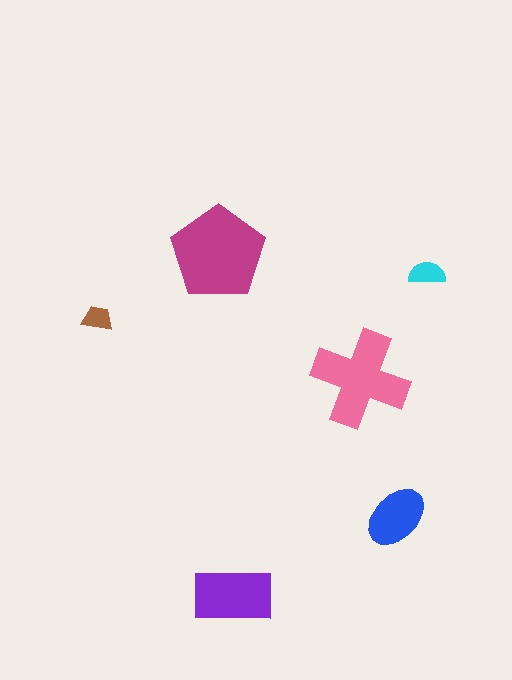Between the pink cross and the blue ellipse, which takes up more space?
The pink cross.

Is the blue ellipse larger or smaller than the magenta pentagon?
Smaller.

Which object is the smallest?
The brown trapezoid.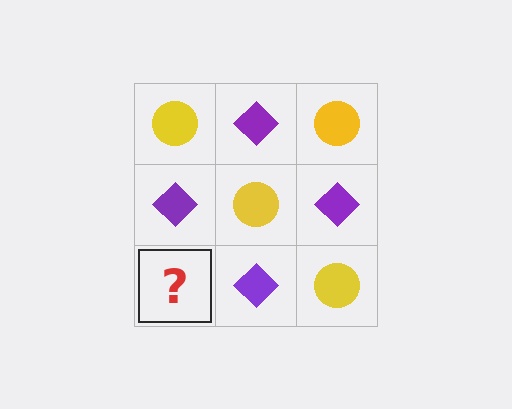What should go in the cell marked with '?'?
The missing cell should contain a yellow circle.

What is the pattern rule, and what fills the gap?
The rule is that it alternates yellow circle and purple diamond in a checkerboard pattern. The gap should be filled with a yellow circle.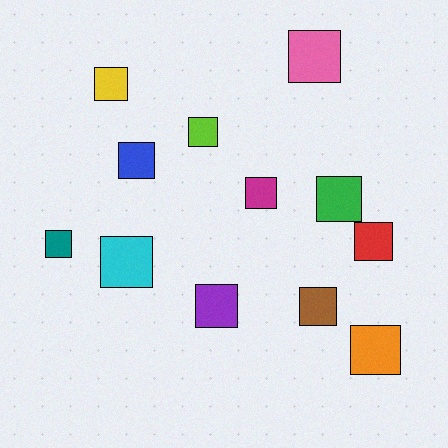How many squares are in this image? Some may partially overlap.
There are 12 squares.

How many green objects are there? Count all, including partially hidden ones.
There is 1 green object.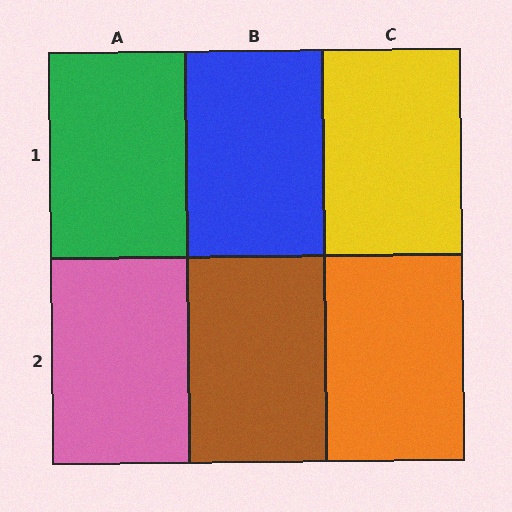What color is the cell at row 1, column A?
Green.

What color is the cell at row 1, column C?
Yellow.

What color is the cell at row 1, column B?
Blue.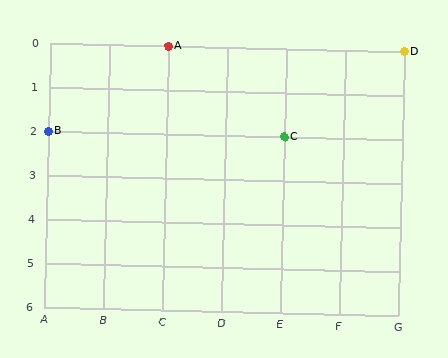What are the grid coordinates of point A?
Point A is at grid coordinates (C, 0).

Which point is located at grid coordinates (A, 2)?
Point B is at (A, 2).